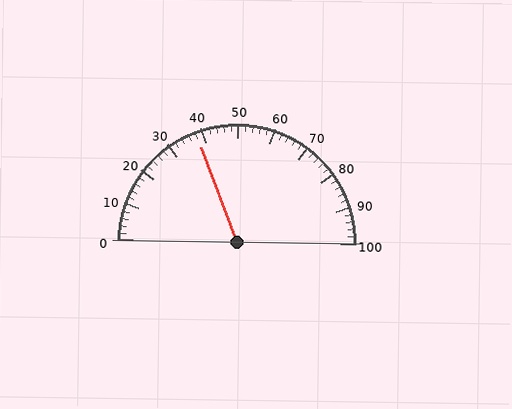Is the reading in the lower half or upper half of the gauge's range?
The reading is in the lower half of the range (0 to 100).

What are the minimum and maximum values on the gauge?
The gauge ranges from 0 to 100.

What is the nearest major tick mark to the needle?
The nearest major tick mark is 40.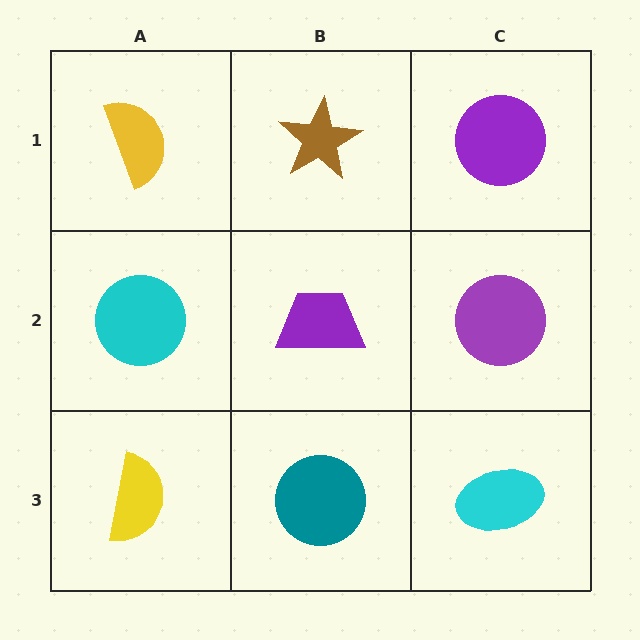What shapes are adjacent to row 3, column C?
A purple circle (row 2, column C), a teal circle (row 3, column B).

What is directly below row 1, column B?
A purple trapezoid.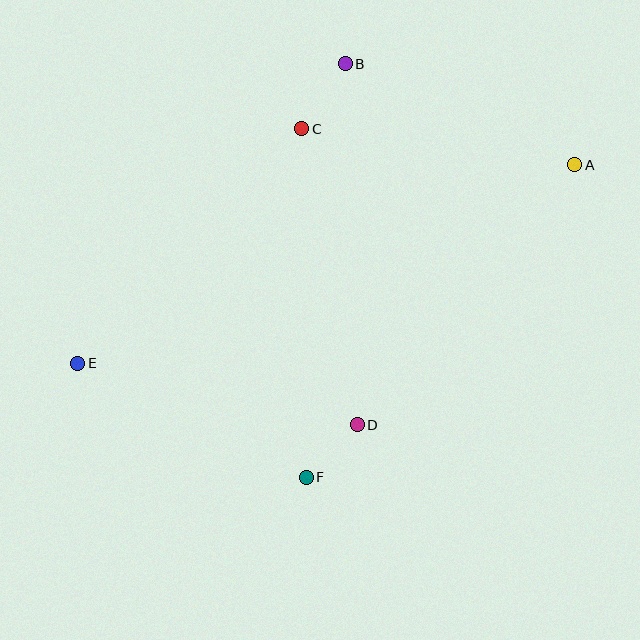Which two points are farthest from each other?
Points A and E are farthest from each other.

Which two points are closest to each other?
Points D and F are closest to each other.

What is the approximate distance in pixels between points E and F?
The distance between E and F is approximately 255 pixels.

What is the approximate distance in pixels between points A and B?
The distance between A and B is approximately 251 pixels.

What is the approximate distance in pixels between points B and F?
The distance between B and F is approximately 415 pixels.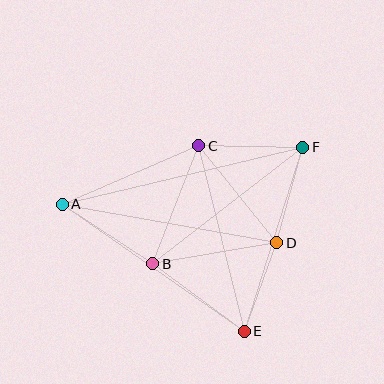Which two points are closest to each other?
Points D and E are closest to each other.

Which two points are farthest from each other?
Points A and F are farthest from each other.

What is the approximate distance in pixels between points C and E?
The distance between C and E is approximately 191 pixels.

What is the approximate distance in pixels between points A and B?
The distance between A and B is approximately 108 pixels.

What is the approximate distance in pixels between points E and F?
The distance between E and F is approximately 193 pixels.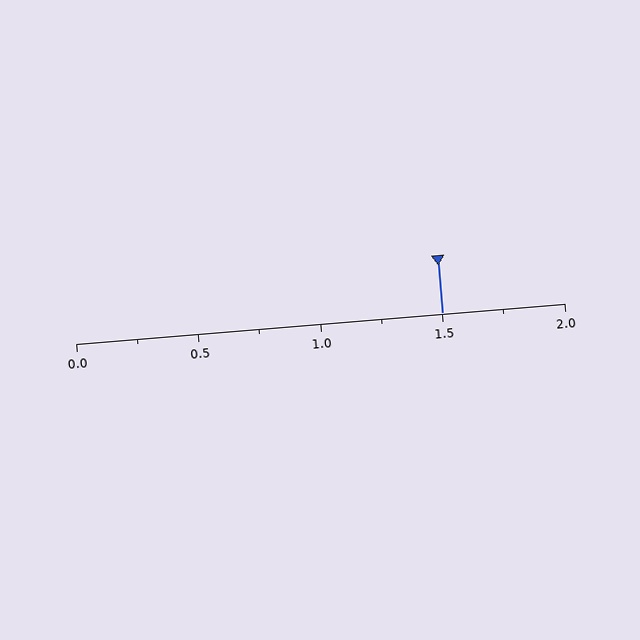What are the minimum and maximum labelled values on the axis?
The axis runs from 0.0 to 2.0.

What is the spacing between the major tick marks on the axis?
The major ticks are spaced 0.5 apart.